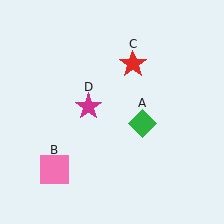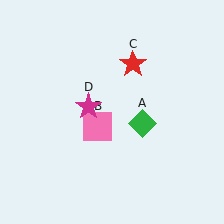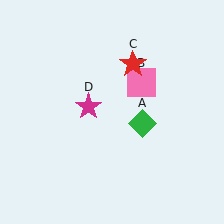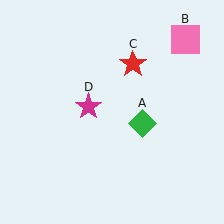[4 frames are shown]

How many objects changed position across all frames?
1 object changed position: pink square (object B).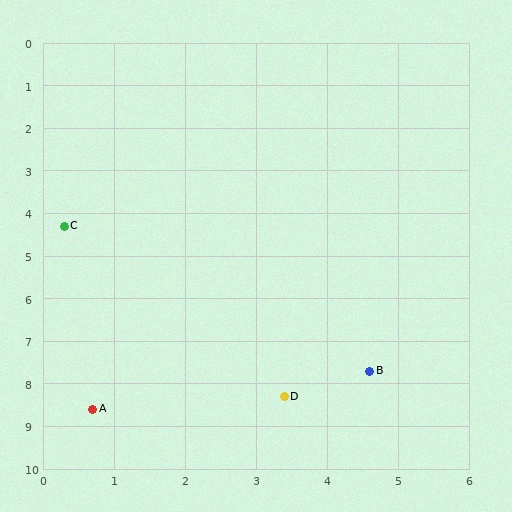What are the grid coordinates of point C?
Point C is at approximately (0.3, 4.3).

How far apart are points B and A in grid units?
Points B and A are about 4.0 grid units apart.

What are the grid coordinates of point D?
Point D is at approximately (3.4, 8.3).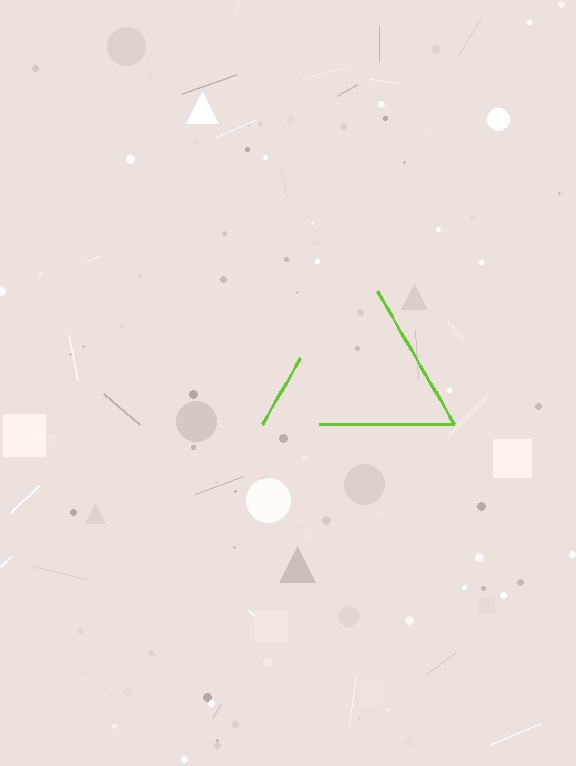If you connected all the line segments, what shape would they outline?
They would outline a triangle.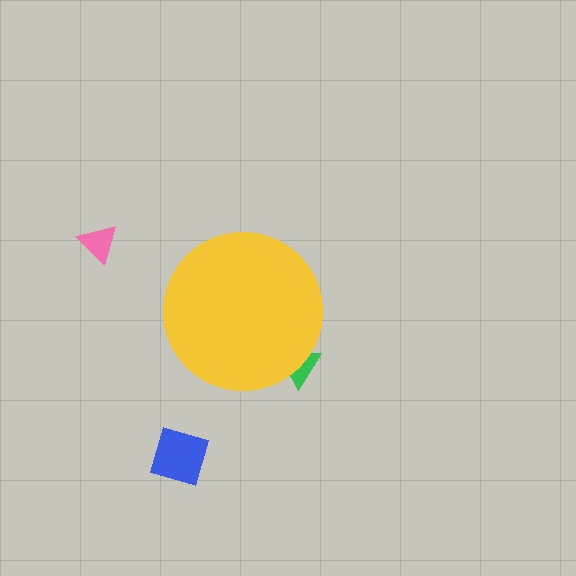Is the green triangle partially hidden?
Yes, the green triangle is partially hidden behind the yellow circle.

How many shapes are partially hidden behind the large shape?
1 shape is partially hidden.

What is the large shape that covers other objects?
A yellow circle.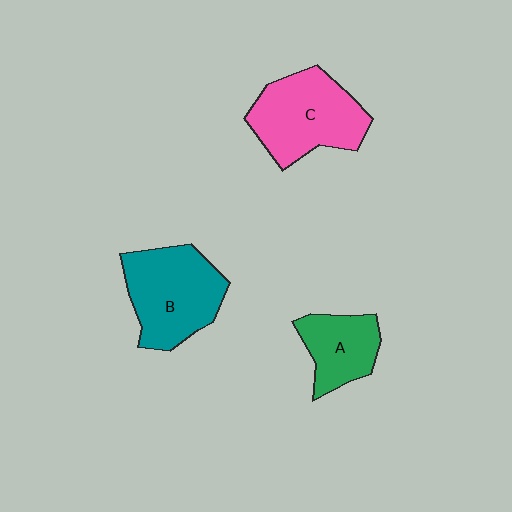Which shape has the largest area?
Shape B (teal).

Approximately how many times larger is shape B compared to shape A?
Approximately 1.6 times.